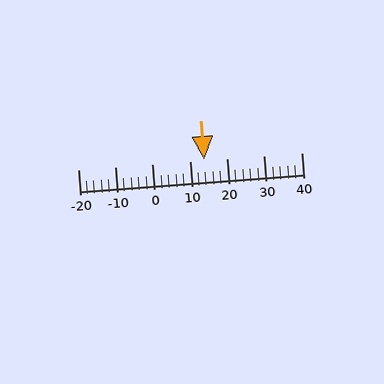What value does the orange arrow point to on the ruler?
The orange arrow points to approximately 14.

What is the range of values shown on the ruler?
The ruler shows values from -20 to 40.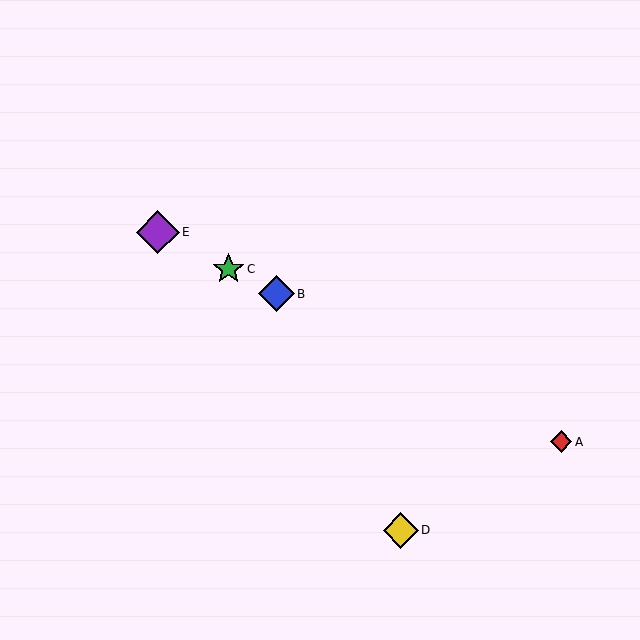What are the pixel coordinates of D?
Object D is at (401, 530).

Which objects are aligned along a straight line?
Objects A, B, C, E are aligned along a straight line.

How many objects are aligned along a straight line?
4 objects (A, B, C, E) are aligned along a straight line.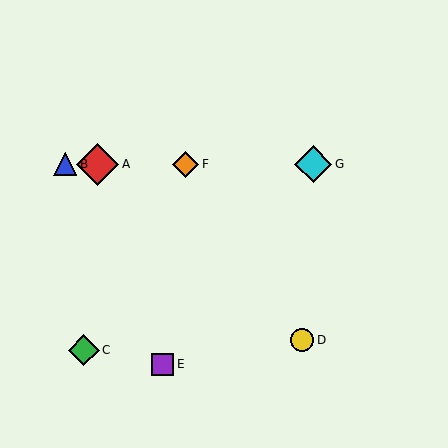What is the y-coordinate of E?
Object E is at y≈364.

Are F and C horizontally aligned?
No, F is at y≈164 and C is at y≈350.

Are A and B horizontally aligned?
Yes, both are at y≈164.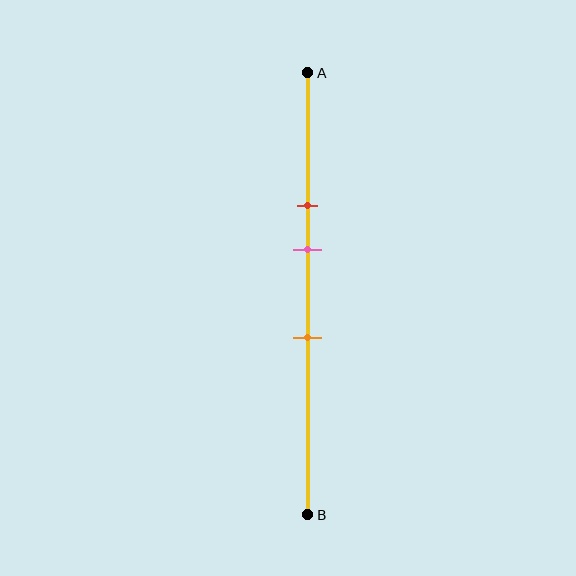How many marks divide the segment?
There are 3 marks dividing the segment.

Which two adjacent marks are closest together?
The red and pink marks are the closest adjacent pair.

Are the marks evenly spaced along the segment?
Yes, the marks are approximately evenly spaced.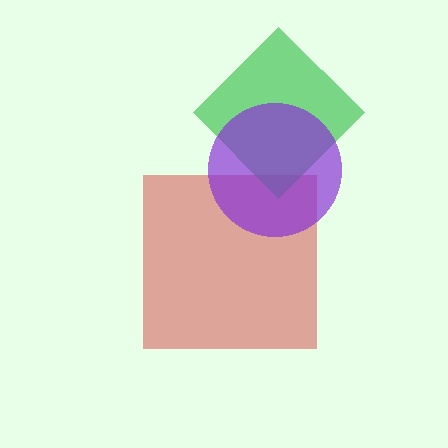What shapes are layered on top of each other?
The layered shapes are: a red square, a green diamond, a purple circle.